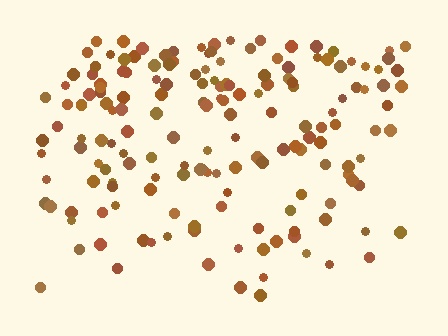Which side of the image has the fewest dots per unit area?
The bottom.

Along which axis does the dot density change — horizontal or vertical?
Vertical.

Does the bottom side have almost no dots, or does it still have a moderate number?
Still a moderate number, just noticeably fewer than the top.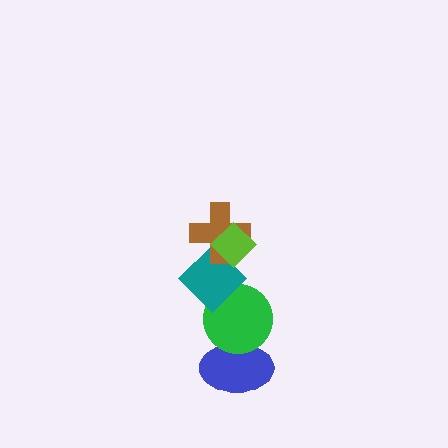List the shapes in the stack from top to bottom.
From top to bottom: the lime diamond, the brown cross, the teal diamond, the green circle, the blue ellipse.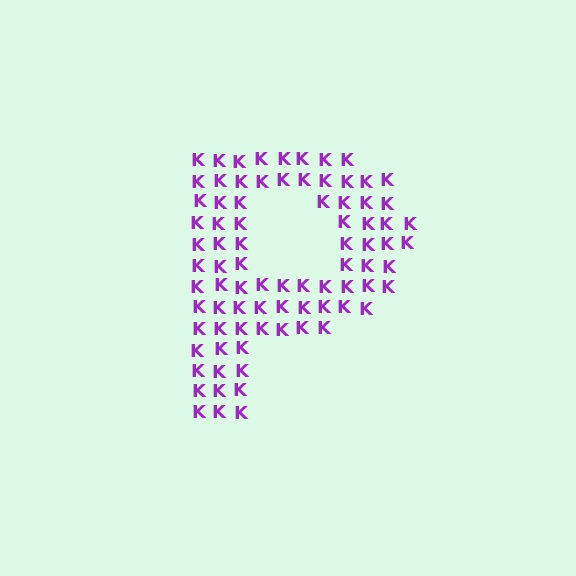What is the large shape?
The large shape is the letter P.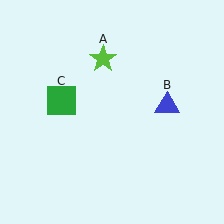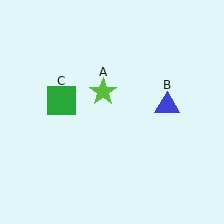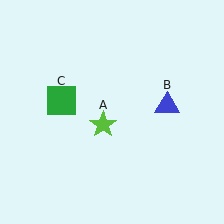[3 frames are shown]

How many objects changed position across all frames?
1 object changed position: lime star (object A).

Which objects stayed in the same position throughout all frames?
Blue triangle (object B) and green square (object C) remained stationary.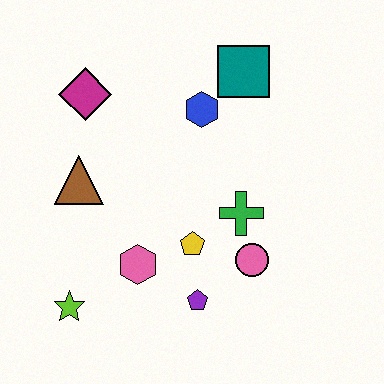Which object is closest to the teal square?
The blue hexagon is closest to the teal square.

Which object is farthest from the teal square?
The lime star is farthest from the teal square.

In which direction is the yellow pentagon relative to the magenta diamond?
The yellow pentagon is below the magenta diamond.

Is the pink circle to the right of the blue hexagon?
Yes